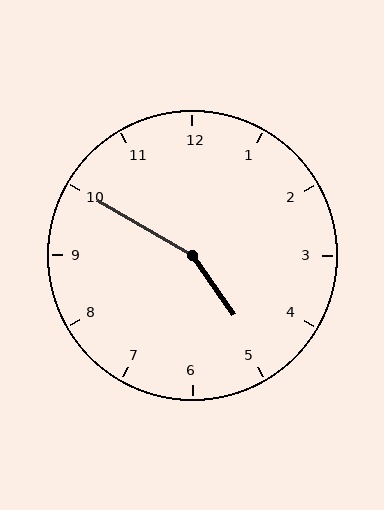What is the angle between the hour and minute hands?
Approximately 155 degrees.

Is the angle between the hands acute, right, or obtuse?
It is obtuse.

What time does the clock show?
4:50.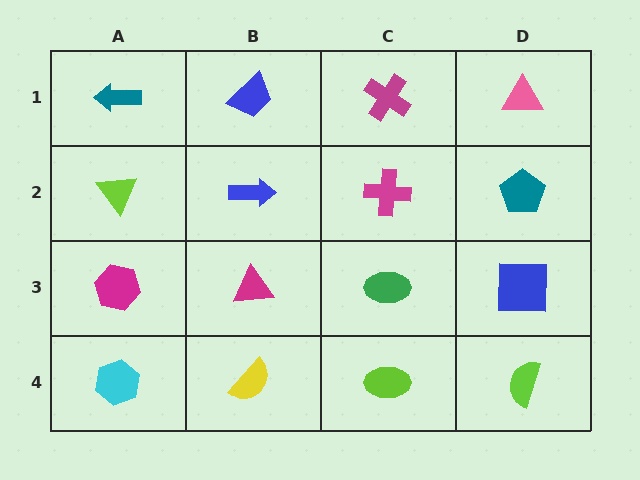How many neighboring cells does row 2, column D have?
3.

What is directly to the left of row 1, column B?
A teal arrow.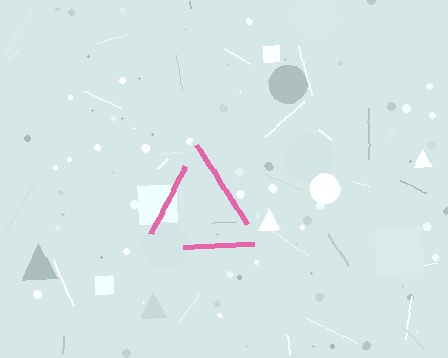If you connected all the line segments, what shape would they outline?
They would outline a triangle.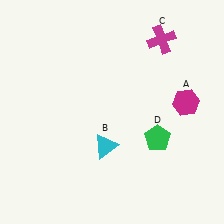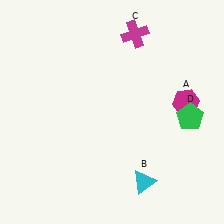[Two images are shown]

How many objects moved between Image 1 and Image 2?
3 objects moved between the two images.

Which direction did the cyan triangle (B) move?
The cyan triangle (B) moved right.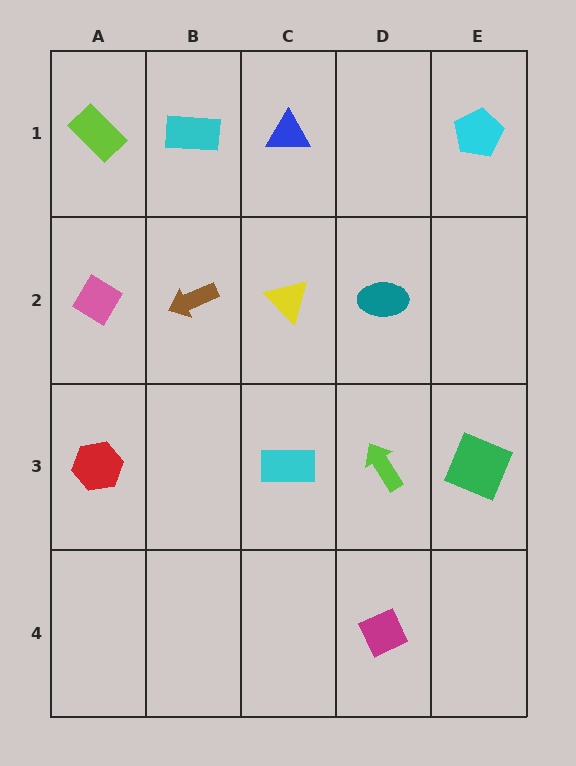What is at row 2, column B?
A brown arrow.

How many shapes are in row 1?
4 shapes.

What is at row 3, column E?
A green square.